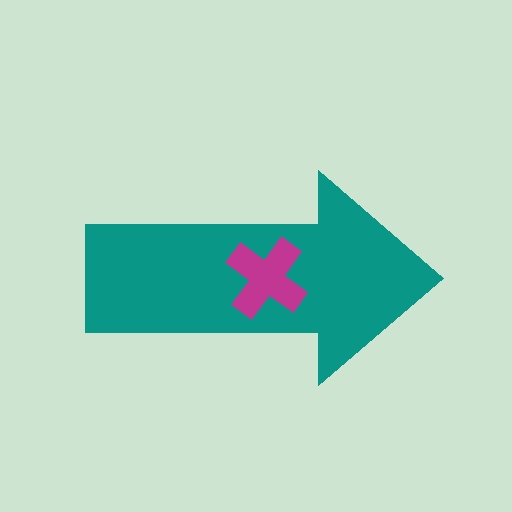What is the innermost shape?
The magenta cross.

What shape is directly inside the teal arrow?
The magenta cross.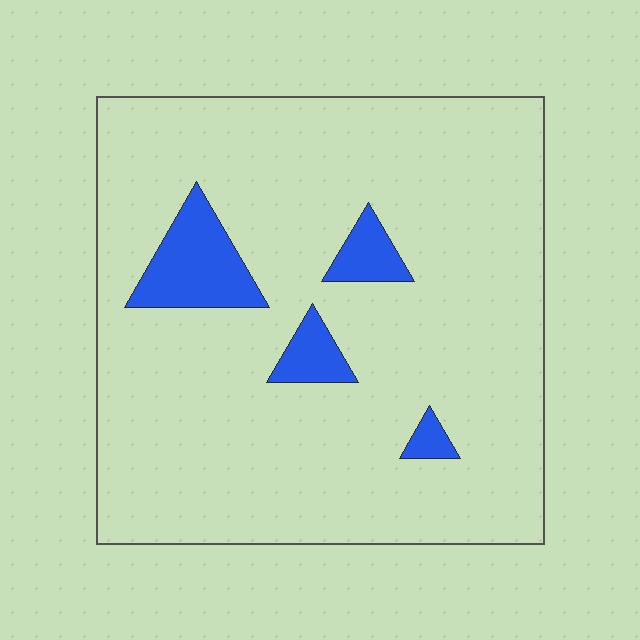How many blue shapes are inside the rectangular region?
4.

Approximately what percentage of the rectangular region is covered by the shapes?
Approximately 10%.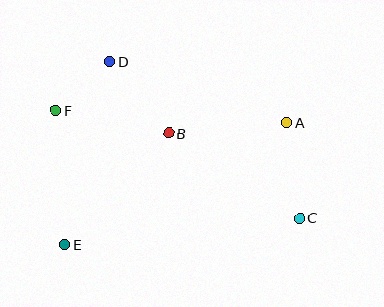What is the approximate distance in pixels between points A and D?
The distance between A and D is approximately 187 pixels.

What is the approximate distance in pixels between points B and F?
The distance between B and F is approximately 115 pixels.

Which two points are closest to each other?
Points D and F are closest to each other.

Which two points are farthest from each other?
Points C and F are farthest from each other.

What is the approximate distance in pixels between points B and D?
The distance between B and D is approximately 93 pixels.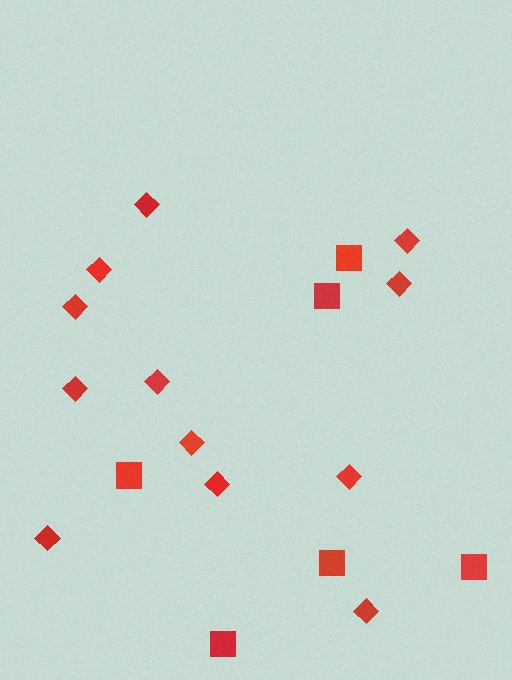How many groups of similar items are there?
There are 2 groups: one group of squares (6) and one group of diamonds (12).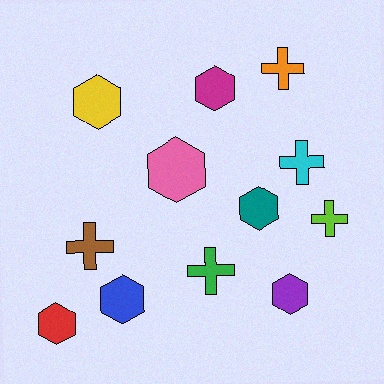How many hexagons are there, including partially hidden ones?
There are 7 hexagons.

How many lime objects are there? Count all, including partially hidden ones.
There is 1 lime object.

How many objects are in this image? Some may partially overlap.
There are 12 objects.